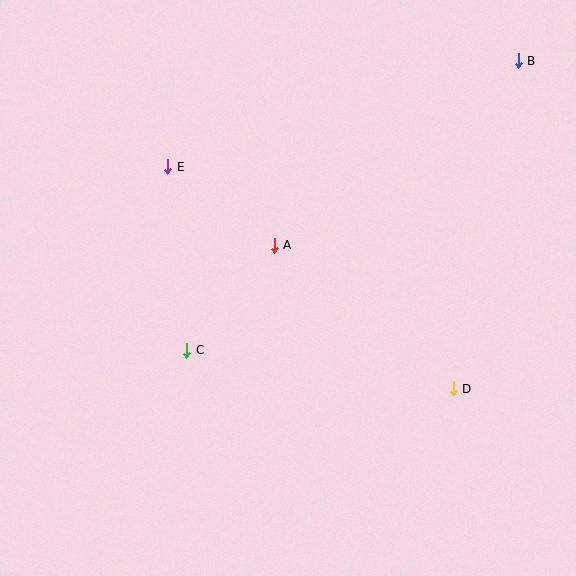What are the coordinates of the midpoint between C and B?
The midpoint between C and B is at (353, 206).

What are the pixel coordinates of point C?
Point C is at (187, 350).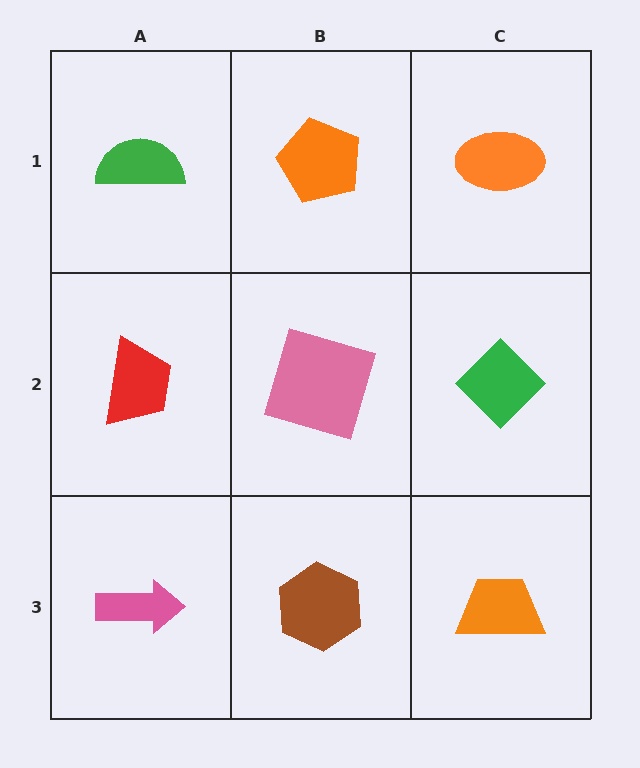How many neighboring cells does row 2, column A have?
3.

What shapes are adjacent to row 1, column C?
A green diamond (row 2, column C), an orange pentagon (row 1, column B).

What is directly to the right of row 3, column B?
An orange trapezoid.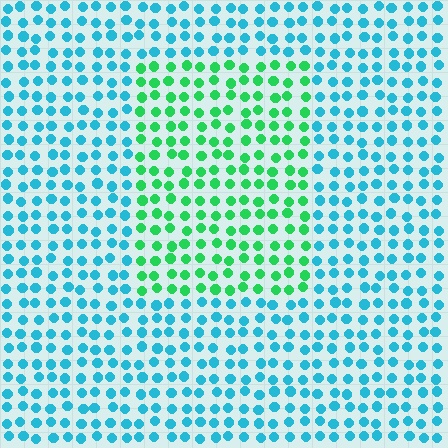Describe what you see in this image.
The image is filled with small cyan elements in a uniform arrangement. A rectangle-shaped region is visible where the elements are tinted to a slightly different hue, forming a subtle color boundary.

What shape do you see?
I see a rectangle.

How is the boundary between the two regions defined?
The boundary is defined purely by a slight shift in hue (about 52 degrees). Spacing, size, and orientation are identical on both sides.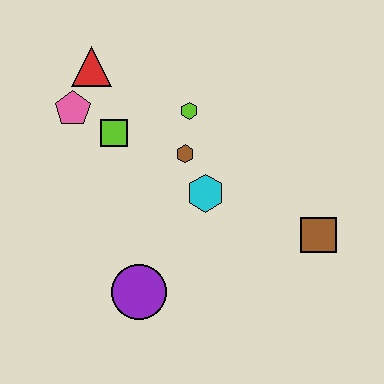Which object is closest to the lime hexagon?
The brown hexagon is closest to the lime hexagon.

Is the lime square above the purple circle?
Yes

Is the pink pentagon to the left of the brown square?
Yes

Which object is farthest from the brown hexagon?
The brown square is farthest from the brown hexagon.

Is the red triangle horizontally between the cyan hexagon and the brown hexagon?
No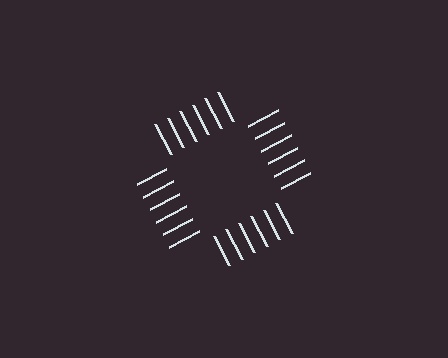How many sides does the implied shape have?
4 sides — the line-ends trace a square.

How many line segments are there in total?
24 — 6 along each of the 4 edges.